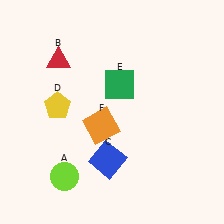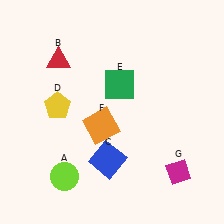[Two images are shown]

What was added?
A magenta diamond (G) was added in Image 2.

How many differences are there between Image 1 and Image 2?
There is 1 difference between the two images.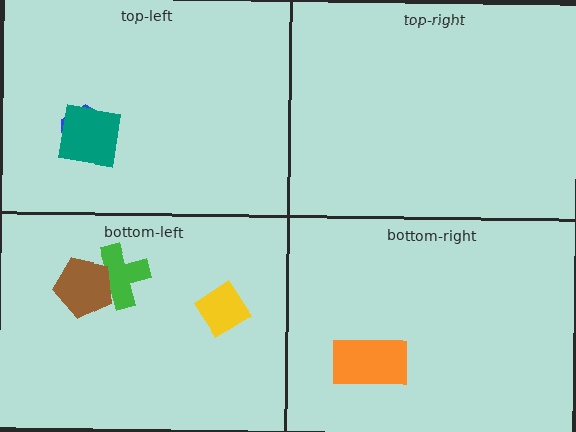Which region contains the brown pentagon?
The bottom-left region.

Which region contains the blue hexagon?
The top-left region.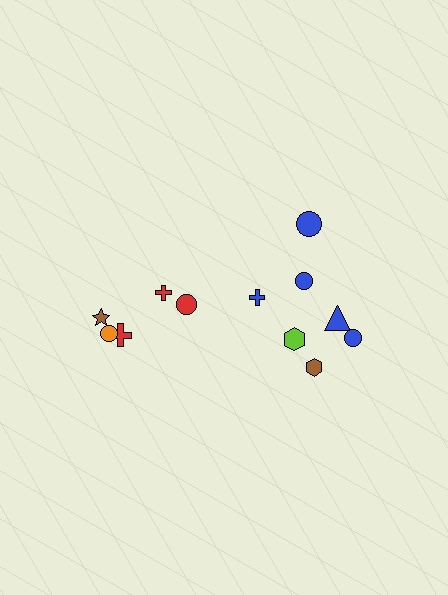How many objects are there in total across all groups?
There are 12 objects.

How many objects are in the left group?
There are 5 objects.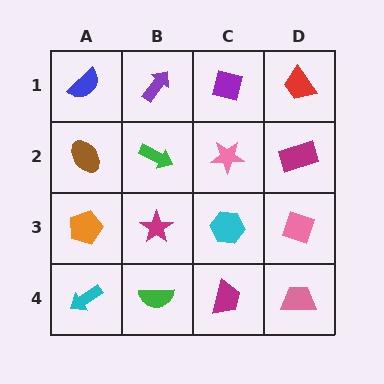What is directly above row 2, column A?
A blue semicircle.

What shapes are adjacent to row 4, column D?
A pink diamond (row 3, column D), a magenta trapezoid (row 4, column C).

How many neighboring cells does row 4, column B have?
3.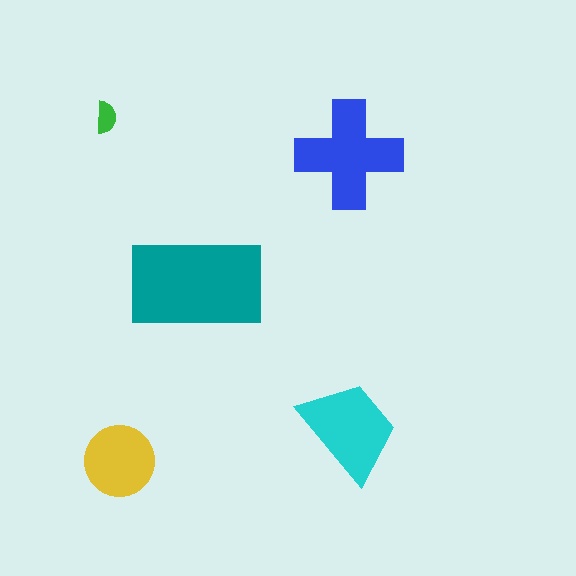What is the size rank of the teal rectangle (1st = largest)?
1st.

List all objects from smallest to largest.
The green semicircle, the yellow circle, the cyan trapezoid, the blue cross, the teal rectangle.